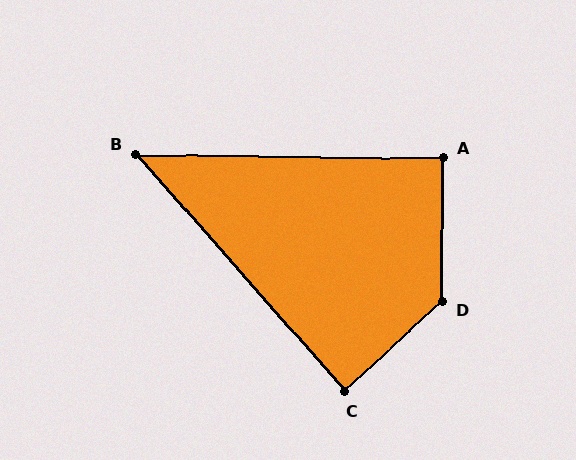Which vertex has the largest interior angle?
D, at approximately 132 degrees.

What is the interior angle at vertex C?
Approximately 89 degrees (approximately right).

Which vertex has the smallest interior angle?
B, at approximately 48 degrees.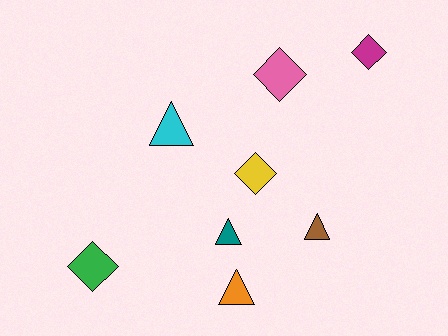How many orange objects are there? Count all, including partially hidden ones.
There is 1 orange object.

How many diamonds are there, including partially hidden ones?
There are 4 diamonds.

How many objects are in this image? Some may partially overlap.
There are 8 objects.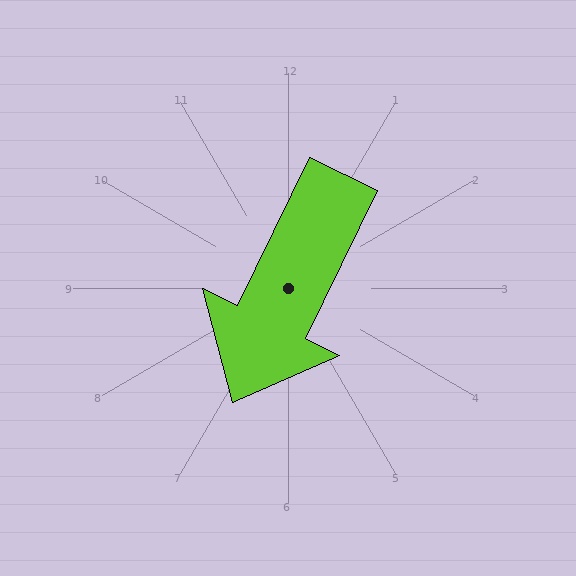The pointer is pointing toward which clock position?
Roughly 7 o'clock.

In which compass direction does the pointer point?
Southwest.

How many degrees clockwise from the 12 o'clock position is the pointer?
Approximately 206 degrees.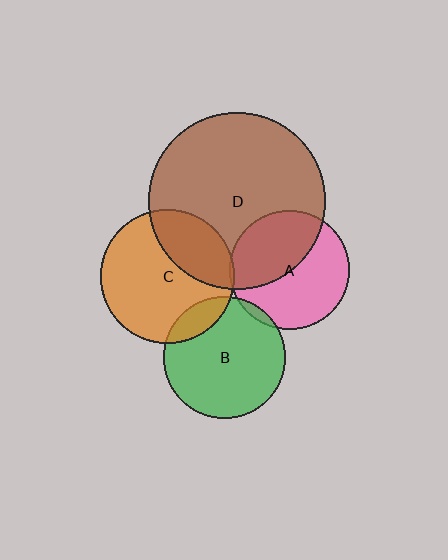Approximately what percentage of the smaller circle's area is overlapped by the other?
Approximately 15%.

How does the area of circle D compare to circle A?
Approximately 2.2 times.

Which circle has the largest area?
Circle D (brown).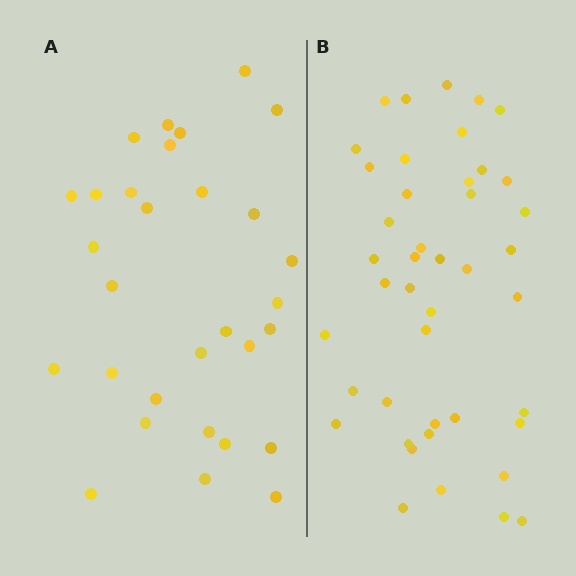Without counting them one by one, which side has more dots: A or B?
Region B (the right region) has more dots.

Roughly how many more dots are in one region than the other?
Region B has approximately 15 more dots than region A.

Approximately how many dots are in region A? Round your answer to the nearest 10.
About 30 dots.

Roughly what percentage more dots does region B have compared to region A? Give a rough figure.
About 45% more.